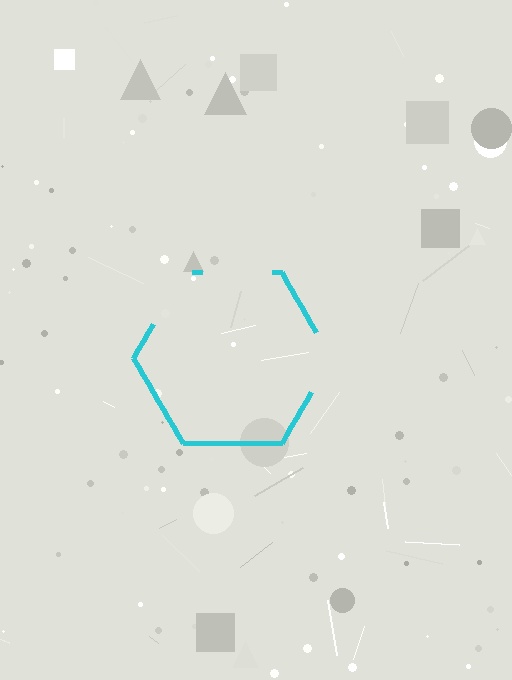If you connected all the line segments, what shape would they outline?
They would outline a hexagon.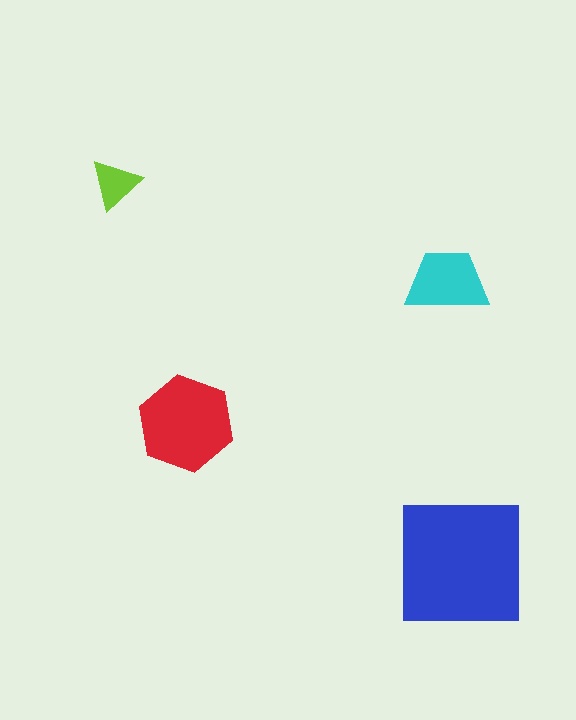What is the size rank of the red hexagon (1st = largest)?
2nd.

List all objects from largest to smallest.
The blue square, the red hexagon, the cyan trapezoid, the lime triangle.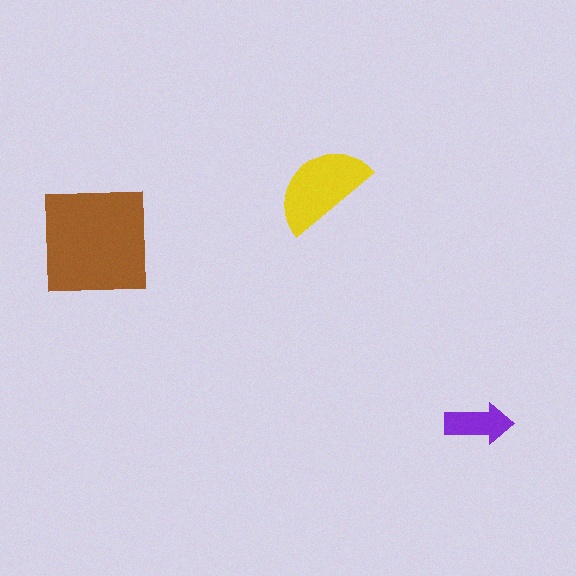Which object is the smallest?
The purple arrow.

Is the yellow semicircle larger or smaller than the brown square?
Smaller.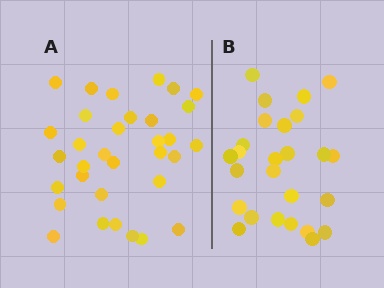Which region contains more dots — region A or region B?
Region A (the left region) has more dots.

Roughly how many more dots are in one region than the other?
Region A has roughly 8 or so more dots than region B.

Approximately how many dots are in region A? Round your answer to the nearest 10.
About 30 dots. (The exact count is 33, which rounds to 30.)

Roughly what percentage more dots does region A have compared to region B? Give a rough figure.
About 25% more.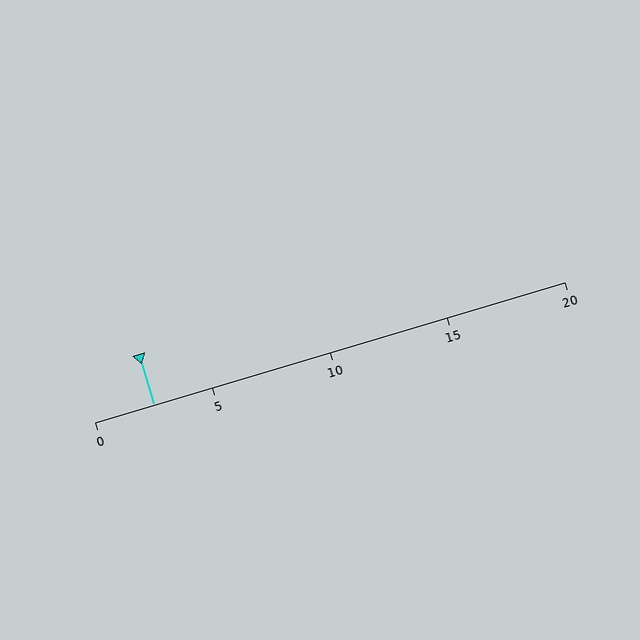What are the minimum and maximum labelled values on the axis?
The axis runs from 0 to 20.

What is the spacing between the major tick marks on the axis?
The major ticks are spaced 5 apart.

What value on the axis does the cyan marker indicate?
The marker indicates approximately 2.5.